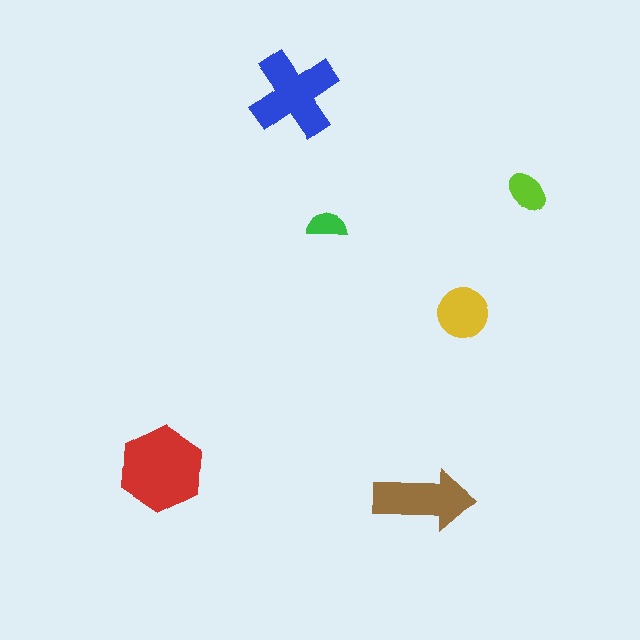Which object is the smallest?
The green semicircle.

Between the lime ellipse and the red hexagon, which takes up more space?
The red hexagon.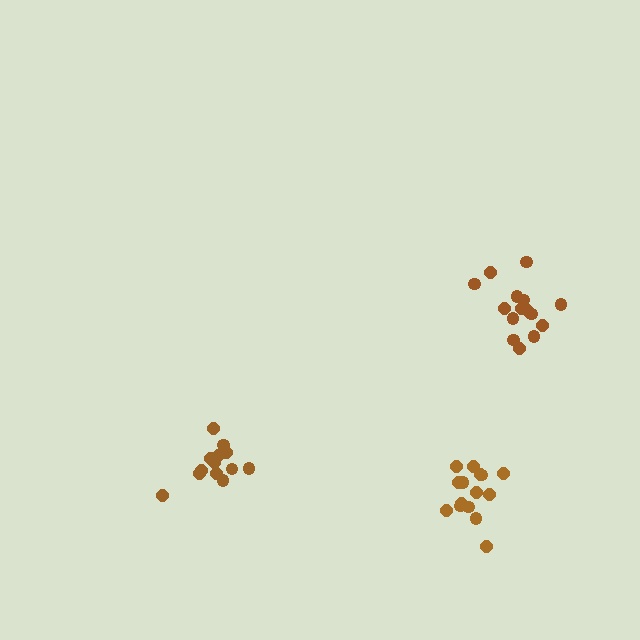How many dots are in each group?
Group 1: 13 dots, Group 2: 15 dots, Group 3: 15 dots (43 total).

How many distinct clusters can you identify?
There are 3 distinct clusters.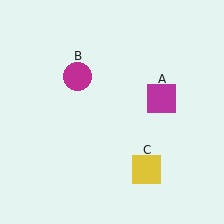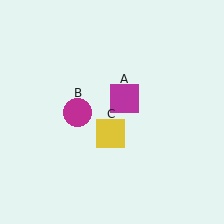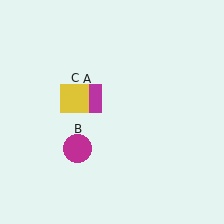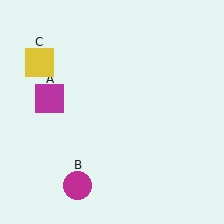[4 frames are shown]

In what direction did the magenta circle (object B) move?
The magenta circle (object B) moved down.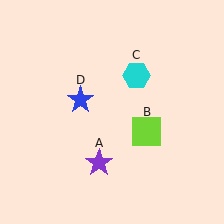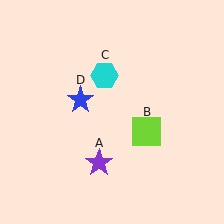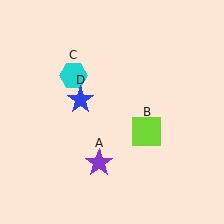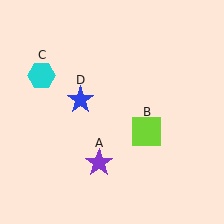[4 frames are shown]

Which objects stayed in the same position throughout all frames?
Purple star (object A) and lime square (object B) and blue star (object D) remained stationary.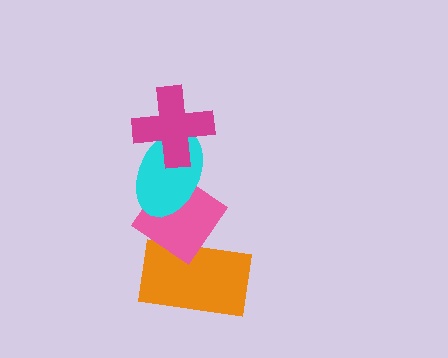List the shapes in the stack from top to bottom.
From top to bottom: the magenta cross, the cyan ellipse, the pink diamond, the orange rectangle.